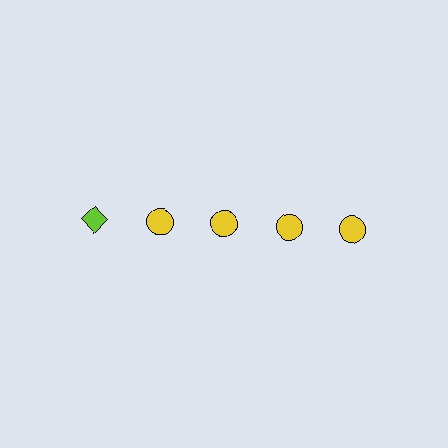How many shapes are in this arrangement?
There are 5 shapes arranged in a grid pattern.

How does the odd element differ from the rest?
It differs in both color (lime instead of yellow) and shape (diamond instead of circle).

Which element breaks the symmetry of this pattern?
The lime diamond in the top row, leftmost column breaks the symmetry. All other shapes are yellow circles.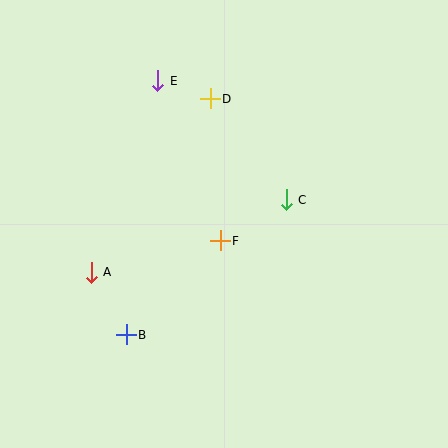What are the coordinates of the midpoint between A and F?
The midpoint between A and F is at (156, 256).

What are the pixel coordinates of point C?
Point C is at (286, 200).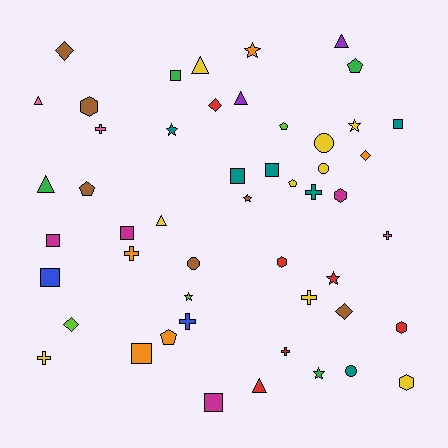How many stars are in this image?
There are 7 stars.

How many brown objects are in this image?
There are 6 brown objects.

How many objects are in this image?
There are 50 objects.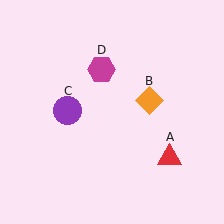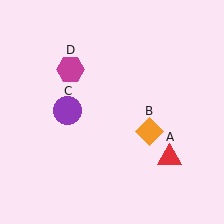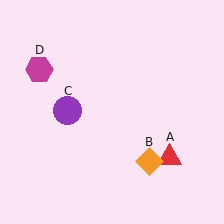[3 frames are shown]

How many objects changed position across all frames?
2 objects changed position: orange diamond (object B), magenta hexagon (object D).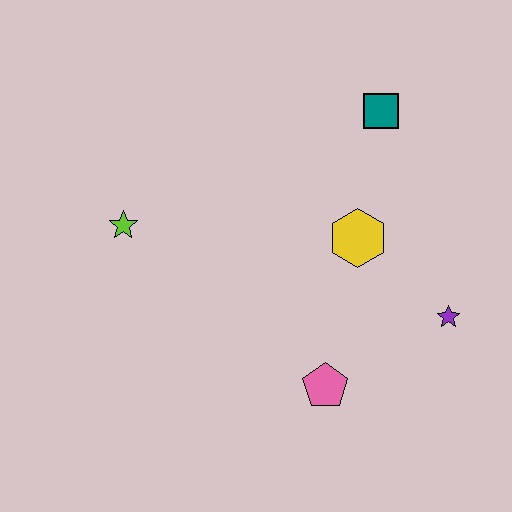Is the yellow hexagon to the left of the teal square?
Yes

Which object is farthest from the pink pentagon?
The teal square is farthest from the pink pentagon.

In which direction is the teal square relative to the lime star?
The teal square is to the right of the lime star.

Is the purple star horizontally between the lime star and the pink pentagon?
No